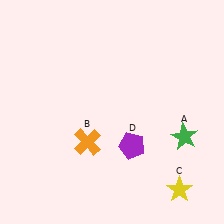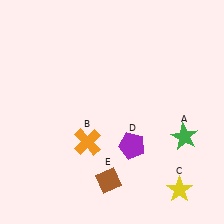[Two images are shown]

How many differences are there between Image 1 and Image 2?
There is 1 difference between the two images.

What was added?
A brown diamond (E) was added in Image 2.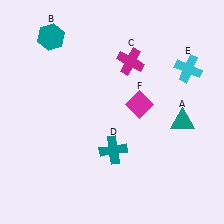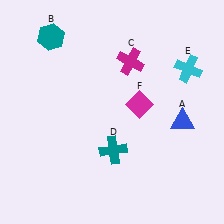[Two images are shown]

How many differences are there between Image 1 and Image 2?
There is 1 difference between the two images.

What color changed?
The triangle (A) changed from teal in Image 1 to blue in Image 2.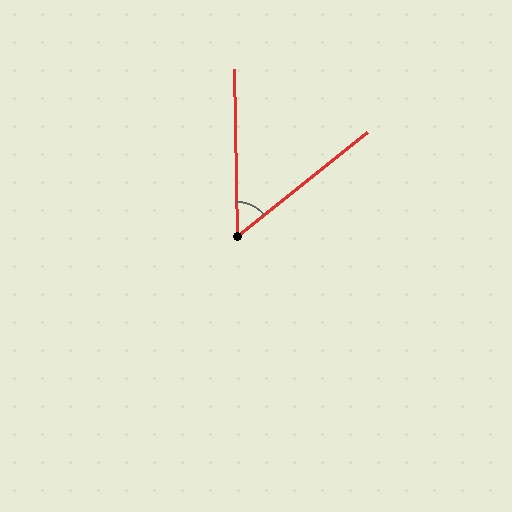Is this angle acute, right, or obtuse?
It is acute.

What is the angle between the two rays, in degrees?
Approximately 52 degrees.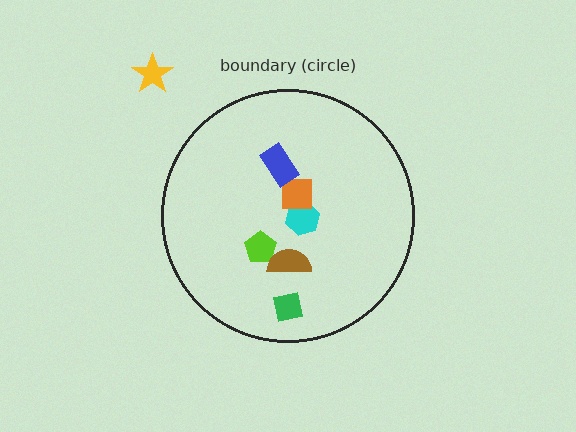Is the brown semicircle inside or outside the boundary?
Inside.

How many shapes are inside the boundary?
6 inside, 1 outside.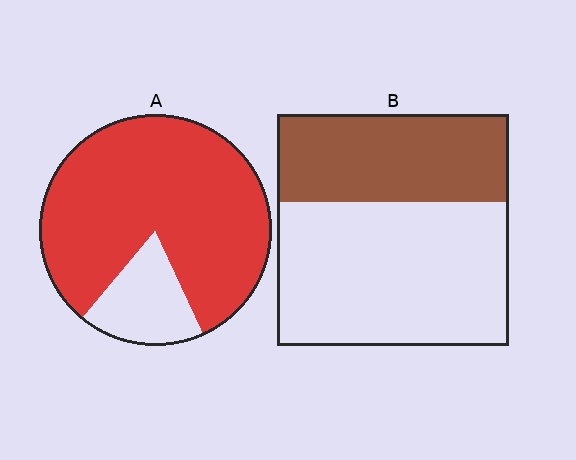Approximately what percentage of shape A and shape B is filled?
A is approximately 80% and B is approximately 40%.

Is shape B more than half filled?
No.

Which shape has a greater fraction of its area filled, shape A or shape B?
Shape A.